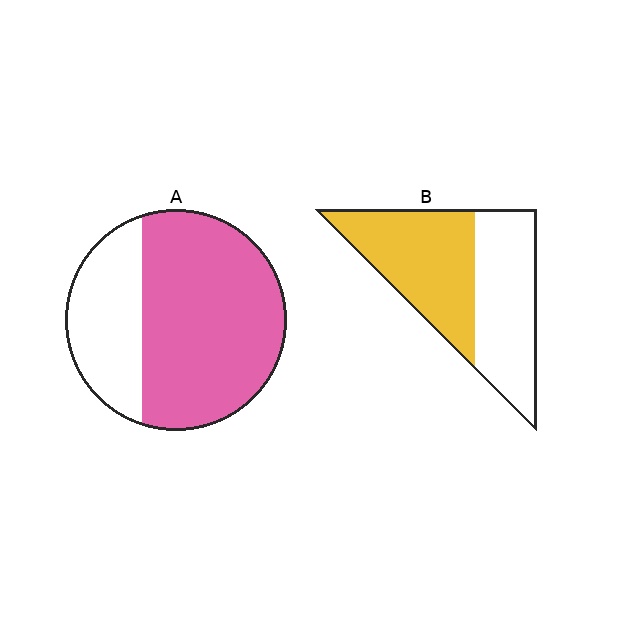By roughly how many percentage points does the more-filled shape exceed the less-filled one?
By roughly 15 percentage points (A over B).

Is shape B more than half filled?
Roughly half.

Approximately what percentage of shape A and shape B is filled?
A is approximately 70% and B is approximately 50%.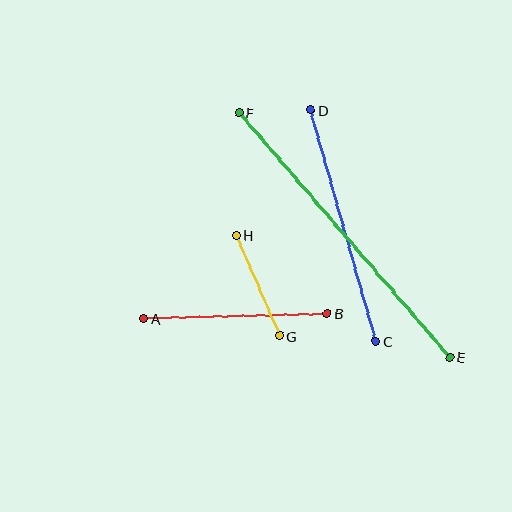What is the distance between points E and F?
The distance is approximately 323 pixels.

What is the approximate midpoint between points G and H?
The midpoint is at approximately (258, 286) pixels.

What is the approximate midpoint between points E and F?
The midpoint is at approximately (344, 235) pixels.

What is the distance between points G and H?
The distance is approximately 110 pixels.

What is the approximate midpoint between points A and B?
The midpoint is at approximately (235, 316) pixels.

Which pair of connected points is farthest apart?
Points E and F are farthest apart.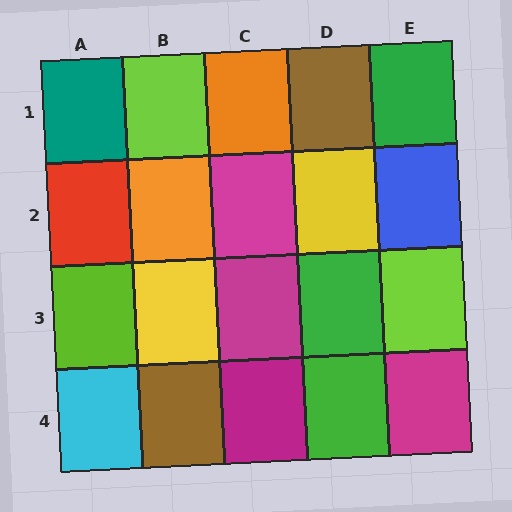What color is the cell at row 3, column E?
Lime.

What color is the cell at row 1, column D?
Brown.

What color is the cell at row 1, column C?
Orange.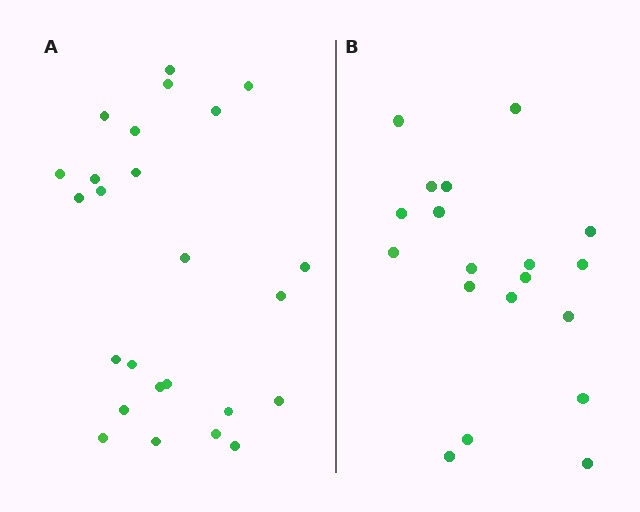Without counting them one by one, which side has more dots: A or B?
Region A (the left region) has more dots.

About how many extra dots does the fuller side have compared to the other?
Region A has about 6 more dots than region B.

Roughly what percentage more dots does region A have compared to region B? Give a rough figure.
About 30% more.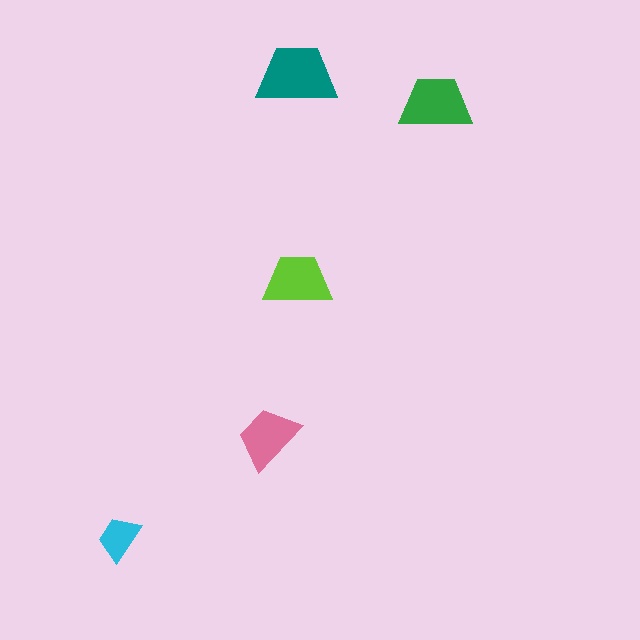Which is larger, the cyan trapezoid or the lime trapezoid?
The lime one.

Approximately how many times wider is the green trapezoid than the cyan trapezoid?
About 1.5 times wider.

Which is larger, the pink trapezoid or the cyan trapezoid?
The pink one.